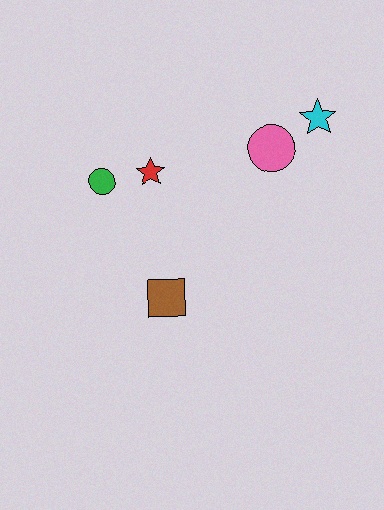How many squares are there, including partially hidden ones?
There is 1 square.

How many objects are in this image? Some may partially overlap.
There are 5 objects.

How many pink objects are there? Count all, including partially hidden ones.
There is 1 pink object.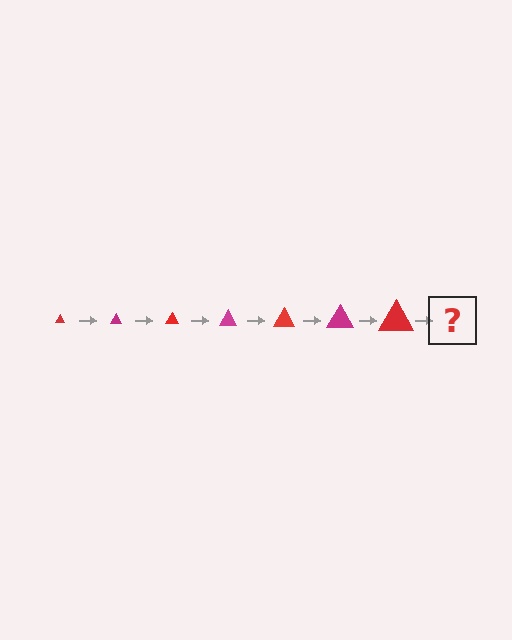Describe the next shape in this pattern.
It should be a magenta triangle, larger than the previous one.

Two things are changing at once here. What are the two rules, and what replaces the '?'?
The two rules are that the triangle grows larger each step and the color cycles through red and magenta. The '?' should be a magenta triangle, larger than the previous one.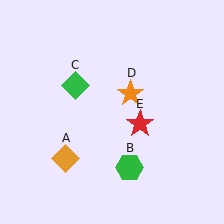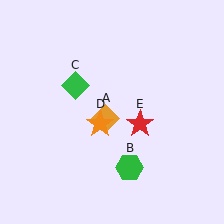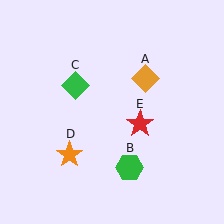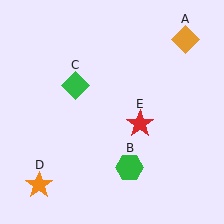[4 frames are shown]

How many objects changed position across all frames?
2 objects changed position: orange diamond (object A), orange star (object D).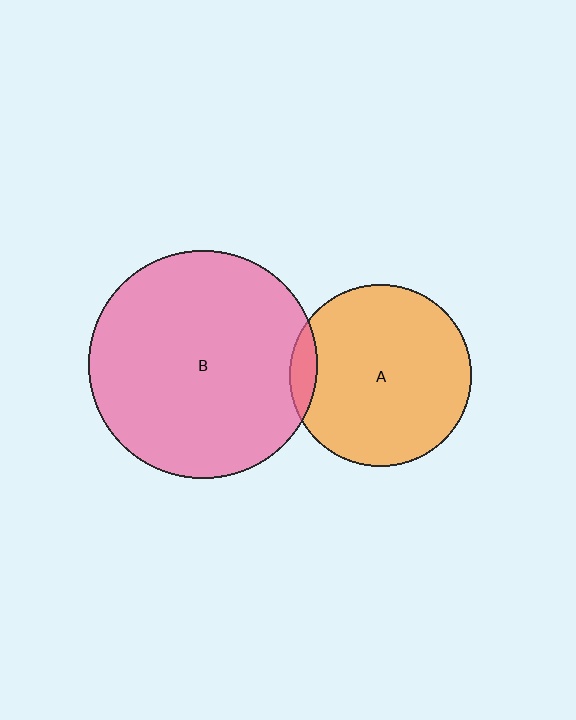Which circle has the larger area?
Circle B (pink).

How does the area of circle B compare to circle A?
Approximately 1.6 times.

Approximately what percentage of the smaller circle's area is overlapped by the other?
Approximately 5%.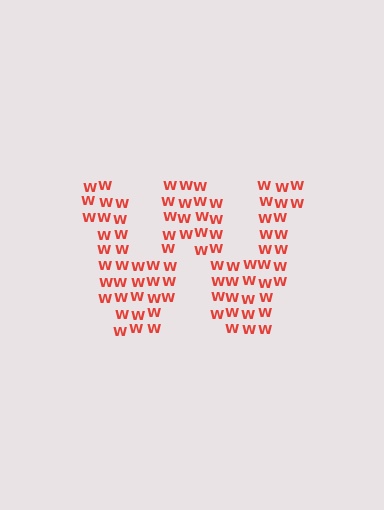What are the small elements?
The small elements are letter W's.